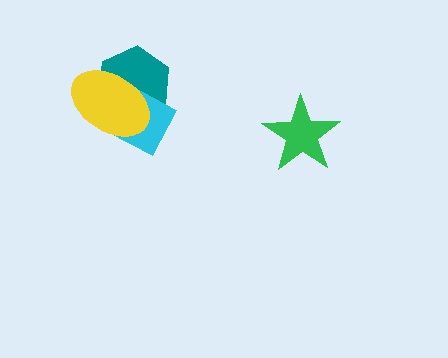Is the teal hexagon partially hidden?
Yes, it is partially covered by another shape.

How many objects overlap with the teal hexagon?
2 objects overlap with the teal hexagon.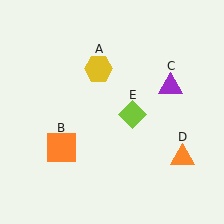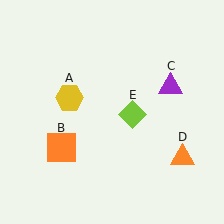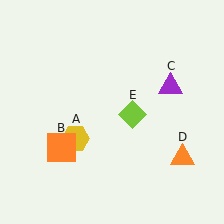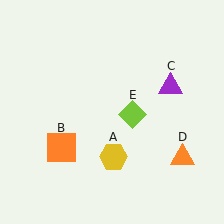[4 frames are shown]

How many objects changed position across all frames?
1 object changed position: yellow hexagon (object A).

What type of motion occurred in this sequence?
The yellow hexagon (object A) rotated counterclockwise around the center of the scene.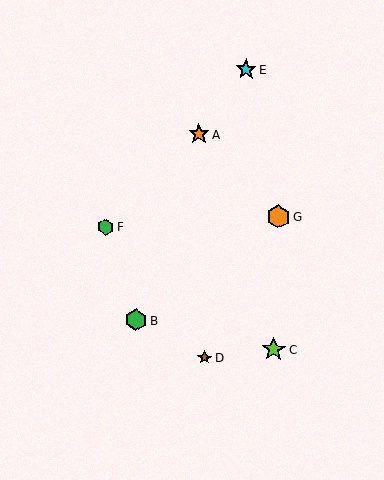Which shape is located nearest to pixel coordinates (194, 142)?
The orange star (labeled A) at (199, 134) is nearest to that location.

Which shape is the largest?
The lime star (labeled C) is the largest.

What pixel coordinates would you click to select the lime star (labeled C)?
Click at (274, 349) to select the lime star C.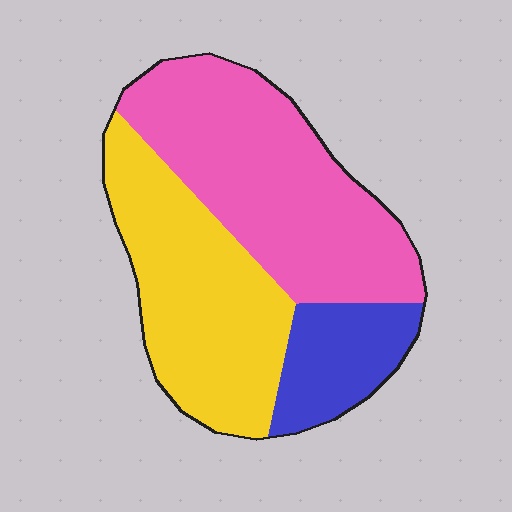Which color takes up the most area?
Pink, at roughly 45%.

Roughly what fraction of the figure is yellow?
Yellow takes up about three eighths (3/8) of the figure.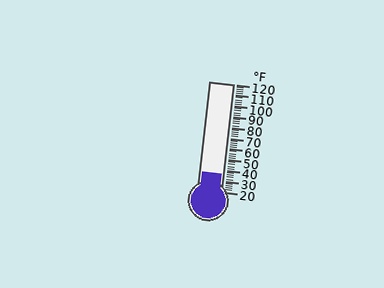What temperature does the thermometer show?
The thermometer shows approximately 36°F.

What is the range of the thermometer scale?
The thermometer scale ranges from 20°F to 120°F.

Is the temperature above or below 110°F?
The temperature is below 110°F.